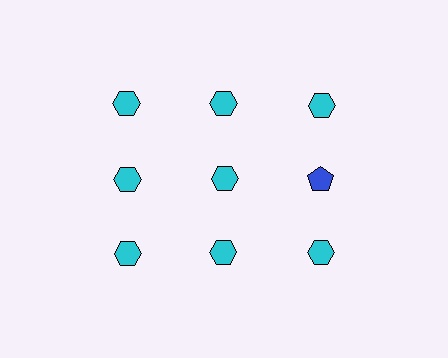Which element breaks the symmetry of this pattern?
The blue pentagon in the second row, center column breaks the symmetry. All other shapes are cyan hexagons.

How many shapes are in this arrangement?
There are 9 shapes arranged in a grid pattern.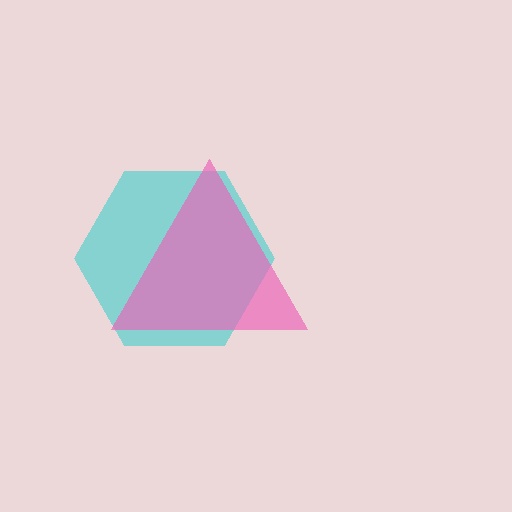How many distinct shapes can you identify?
There are 2 distinct shapes: a cyan hexagon, a pink triangle.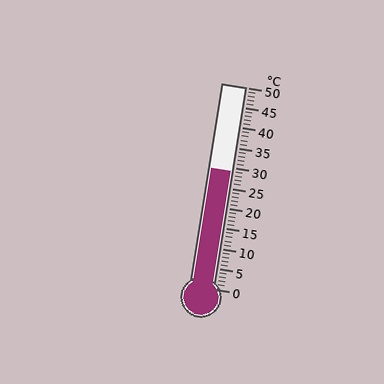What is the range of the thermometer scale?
The thermometer scale ranges from 0°C to 50°C.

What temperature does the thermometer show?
The thermometer shows approximately 29°C.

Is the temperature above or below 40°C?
The temperature is below 40°C.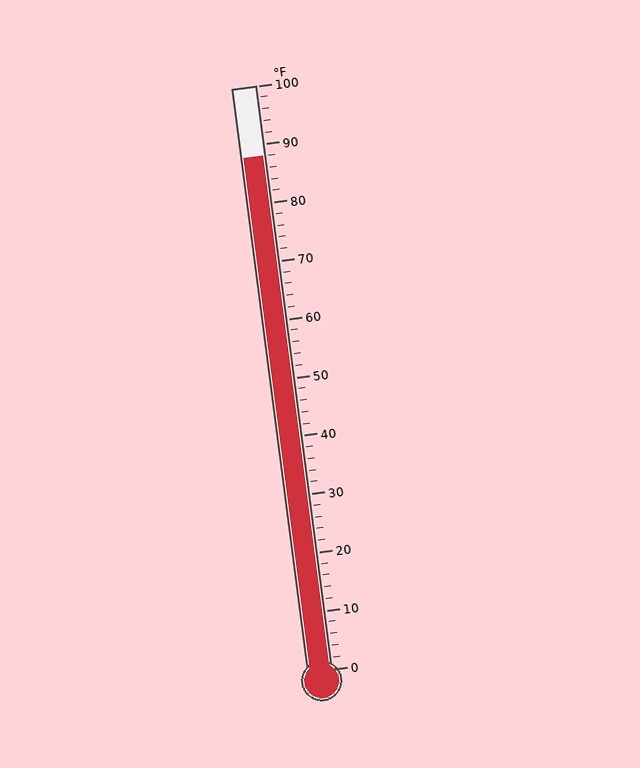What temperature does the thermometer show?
The thermometer shows approximately 88°F.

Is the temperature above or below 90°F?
The temperature is below 90°F.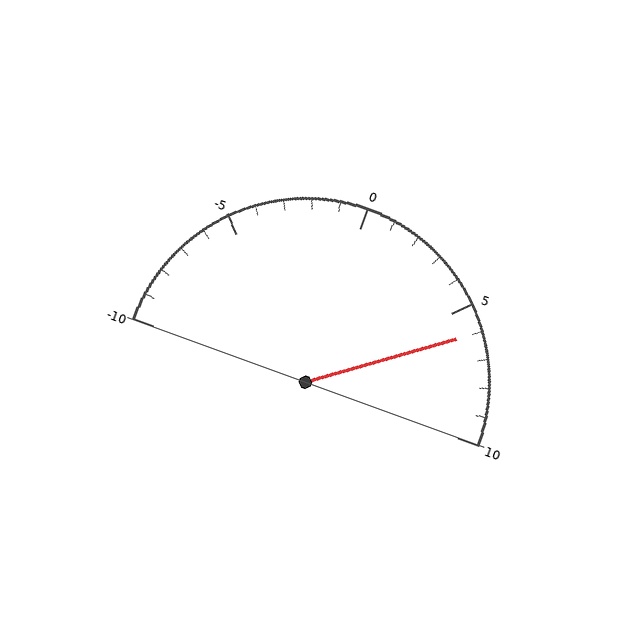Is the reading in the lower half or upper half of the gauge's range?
The reading is in the upper half of the range (-10 to 10).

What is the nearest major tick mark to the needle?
The nearest major tick mark is 5.